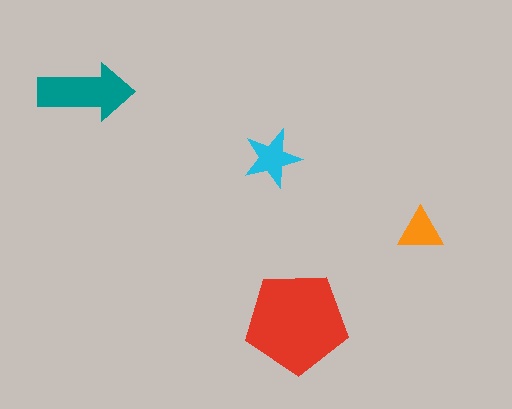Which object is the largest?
The red pentagon.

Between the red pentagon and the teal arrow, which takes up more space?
The red pentagon.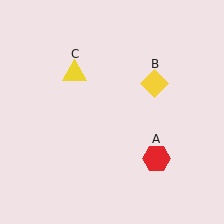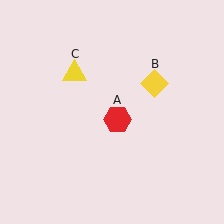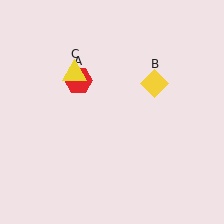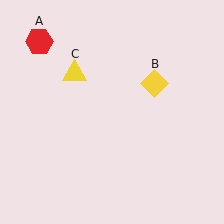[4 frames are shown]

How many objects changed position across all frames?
1 object changed position: red hexagon (object A).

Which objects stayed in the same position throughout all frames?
Yellow diamond (object B) and yellow triangle (object C) remained stationary.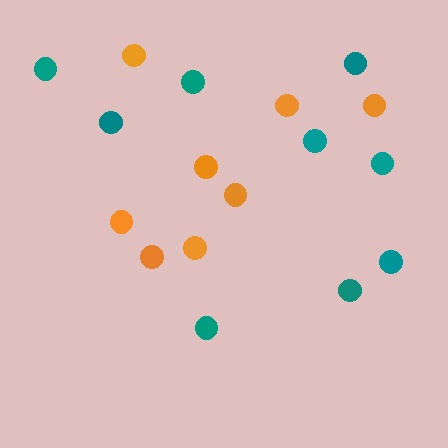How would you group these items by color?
There are 2 groups: one group of orange circles (8) and one group of teal circles (9).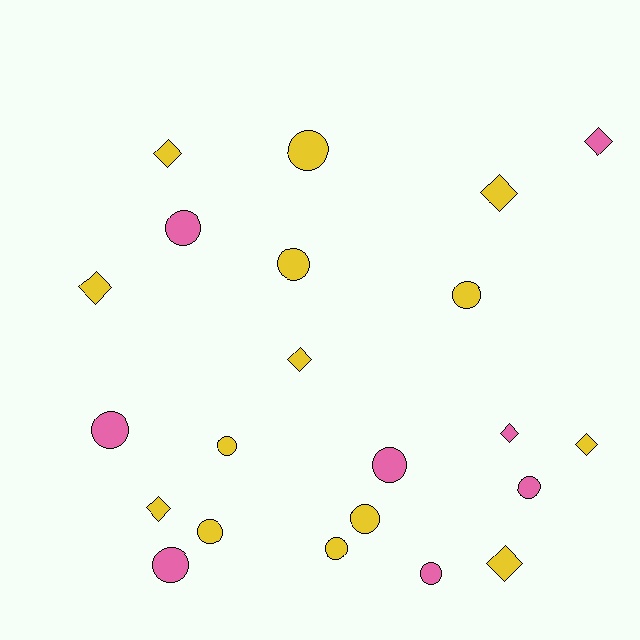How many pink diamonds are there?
There are 2 pink diamonds.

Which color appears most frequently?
Yellow, with 14 objects.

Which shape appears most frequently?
Circle, with 13 objects.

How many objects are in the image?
There are 22 objects.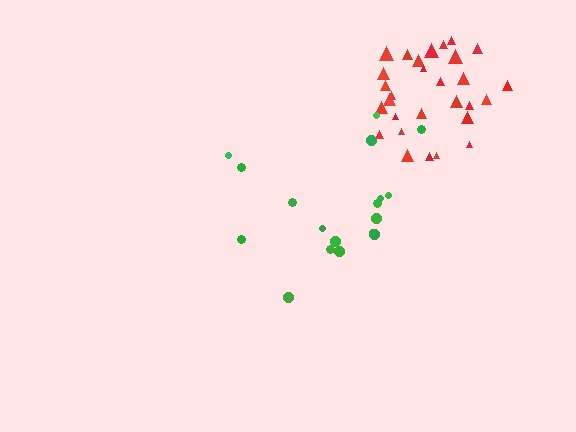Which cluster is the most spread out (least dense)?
Green.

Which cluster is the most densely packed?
Red.